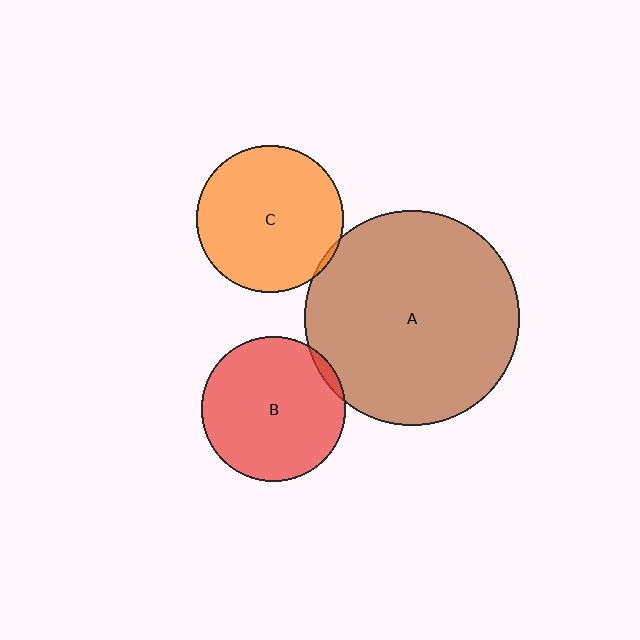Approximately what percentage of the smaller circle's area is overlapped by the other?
Approximately 5%.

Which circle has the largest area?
Circle A (brown).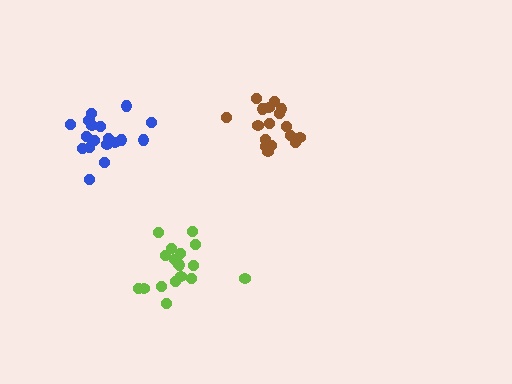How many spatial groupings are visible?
There are 3 spatial groupings.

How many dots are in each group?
Group 1: 17 dots, Group 2: 18 dots, Group 3: 18 dots (53 total).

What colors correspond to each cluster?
The clusters are colored: brown, lime, blue.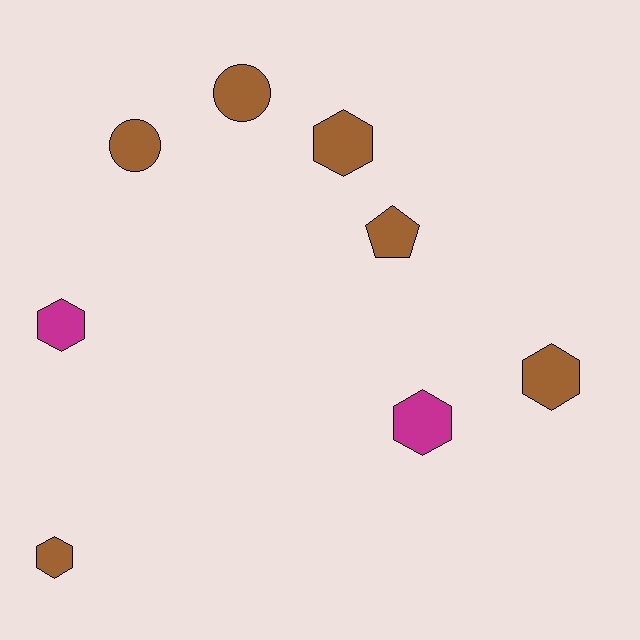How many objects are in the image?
There are 8 objects.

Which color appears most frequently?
Brown, with 6 objects.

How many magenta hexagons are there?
There are 2 magenta hexagons.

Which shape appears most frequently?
Hexagon, with 5 objects.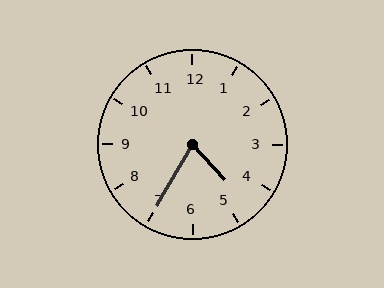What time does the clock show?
4:35.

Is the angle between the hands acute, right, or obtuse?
It is acute.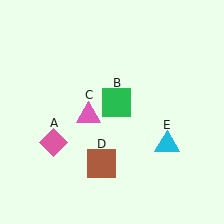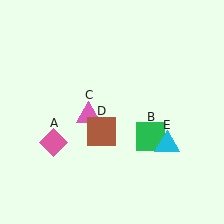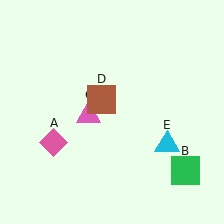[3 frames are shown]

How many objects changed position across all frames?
2 objects changed position: green square (object B), brown square (object D).